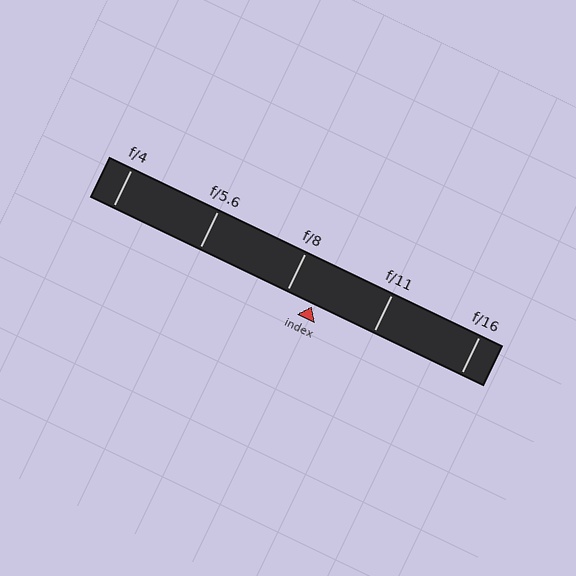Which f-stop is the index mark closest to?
The index mark is closest to f/8.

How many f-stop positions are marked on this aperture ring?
There are 5 f-stop positions marked.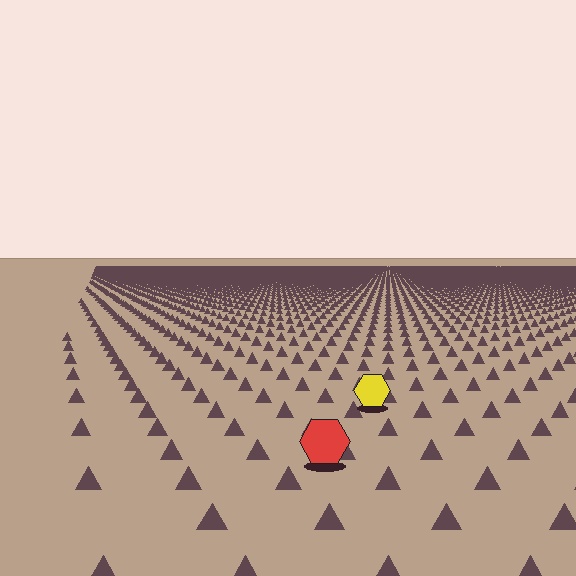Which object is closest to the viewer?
The red hexagon is closest. The texture marks near it are larger and more spread out.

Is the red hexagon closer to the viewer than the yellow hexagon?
Yes. The red hexagon is closer — you can tell from the texture gradient: the ground texture is coarser near it.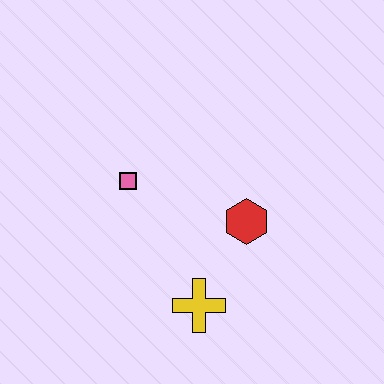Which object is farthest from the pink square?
The yellow cross is farthest from the pink square.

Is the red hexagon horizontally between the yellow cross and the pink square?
No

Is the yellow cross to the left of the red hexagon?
Yes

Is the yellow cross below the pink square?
Yes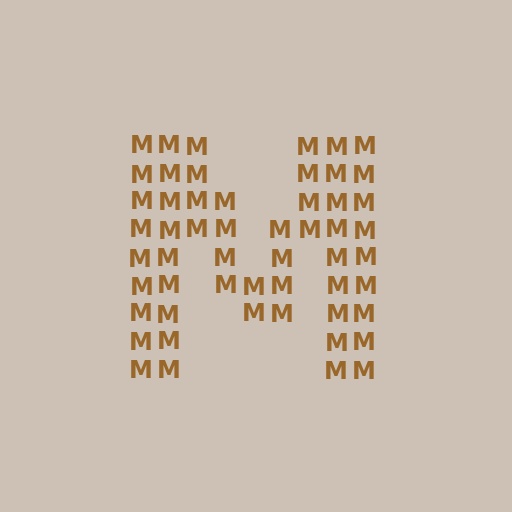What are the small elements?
The small elements are letter M's.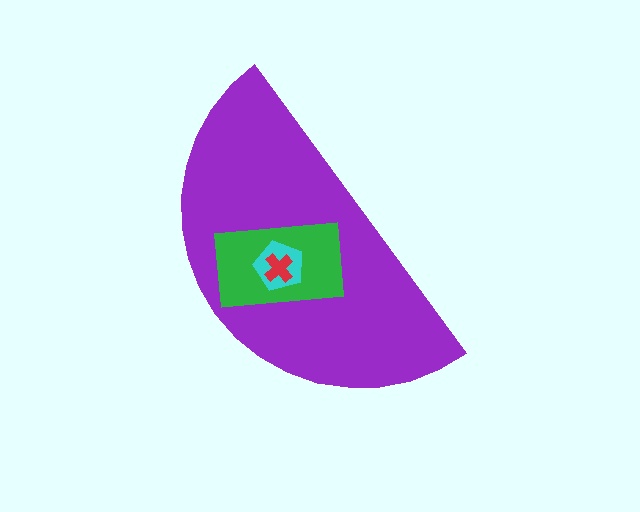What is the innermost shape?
The red cross.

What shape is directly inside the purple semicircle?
The green rectangle.